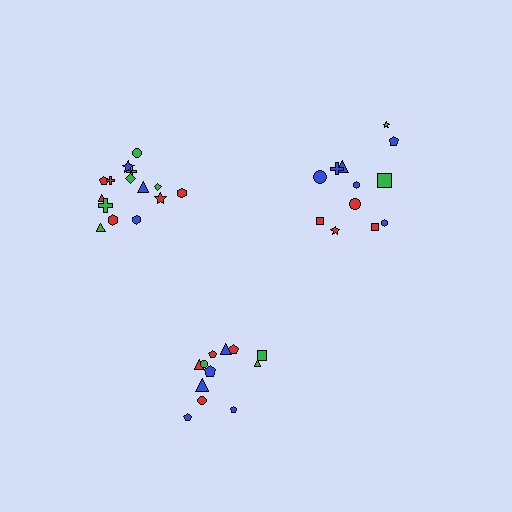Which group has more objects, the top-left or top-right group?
The top-left group.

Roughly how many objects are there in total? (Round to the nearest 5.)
Roughly 40 objects in total.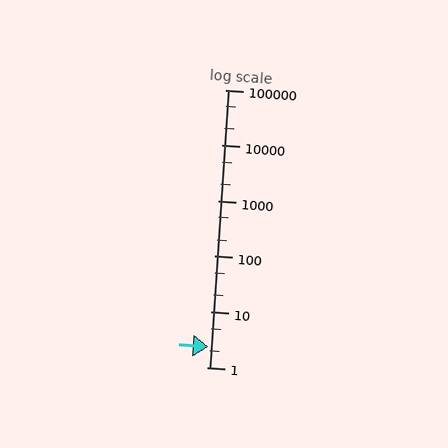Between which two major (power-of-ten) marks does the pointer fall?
The pointer is between 1 and 10.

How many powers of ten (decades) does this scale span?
The scale spans 5 decades, from 1 to 100000.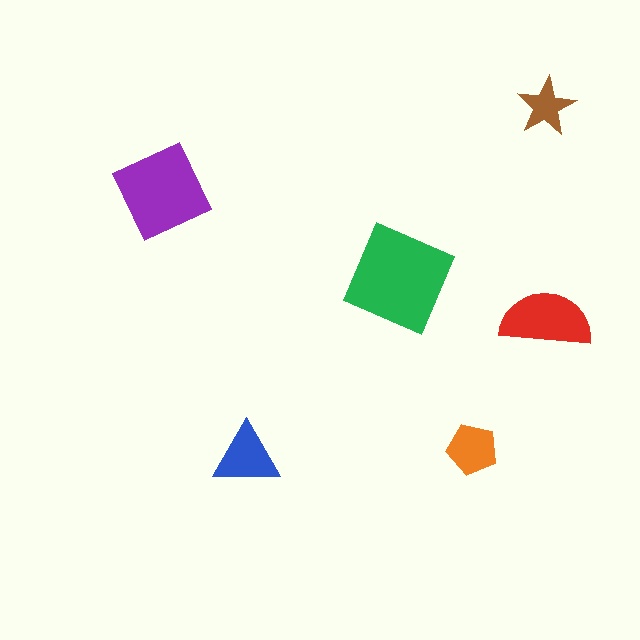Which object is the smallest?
The brown star.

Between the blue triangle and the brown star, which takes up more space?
The blue triangle.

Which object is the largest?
The green square.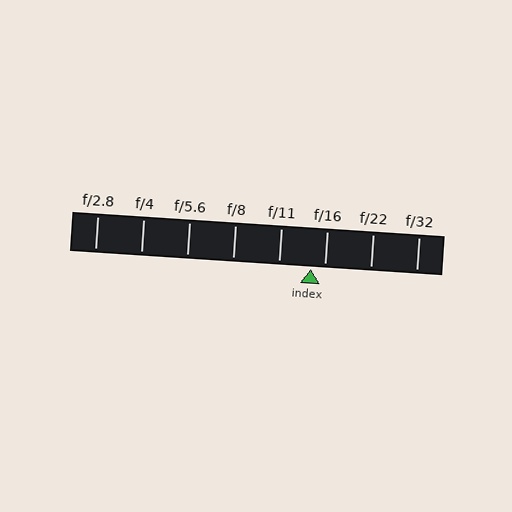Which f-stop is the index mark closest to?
The index mark is closest to f/16.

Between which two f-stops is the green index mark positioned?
The index mark is between f/11 and f/16.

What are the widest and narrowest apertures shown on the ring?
The widest aperture shown is f/2.8 and the narrowest is f/32.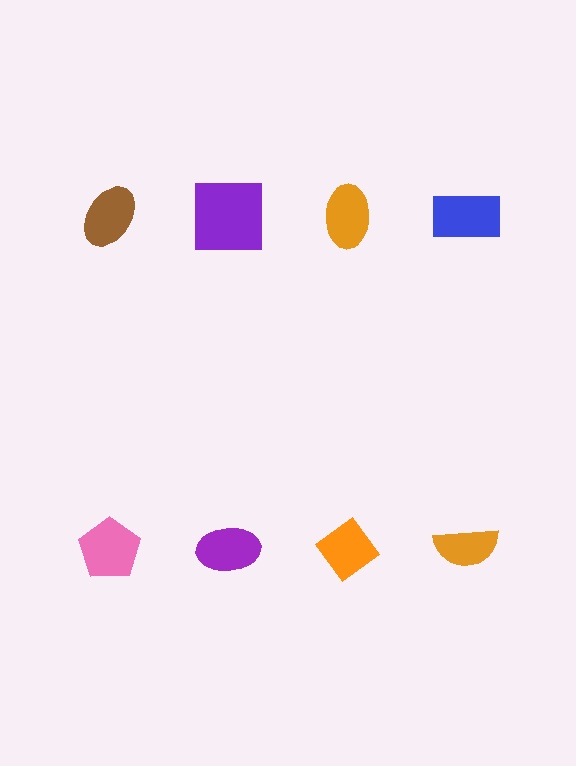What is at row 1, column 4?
A blue rectangle.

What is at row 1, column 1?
A brown ellipse.